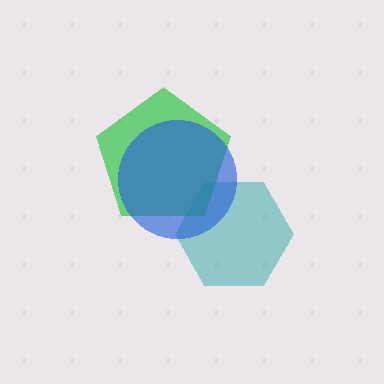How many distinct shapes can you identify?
There are 3 distinct shapes: a teal hexagon, a green pentagon, a blue circle.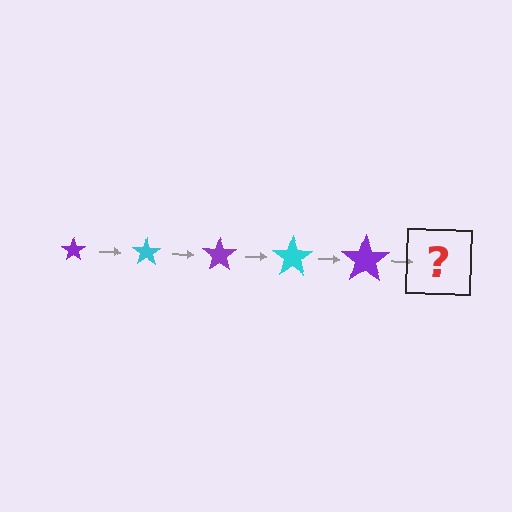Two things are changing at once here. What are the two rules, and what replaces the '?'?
The two rules are that the star grows larger each step and the color cycles through purple and cyan. The '?' should be a cyan star, larger than the previous one.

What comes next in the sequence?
The next element should be a cyan star, larger than the previous one.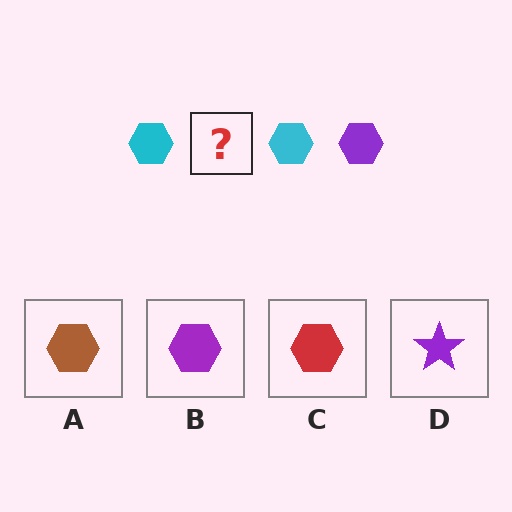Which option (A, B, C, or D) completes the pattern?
B.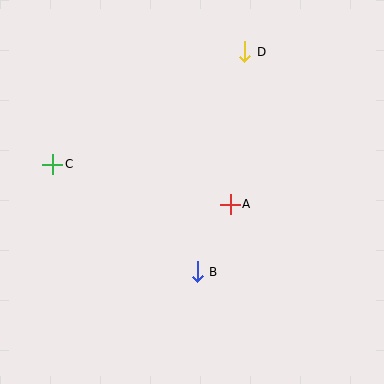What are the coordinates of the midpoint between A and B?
The midpoint between A and B is at (214, 238).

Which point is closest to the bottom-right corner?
Point B is closest to the bottom-right corner.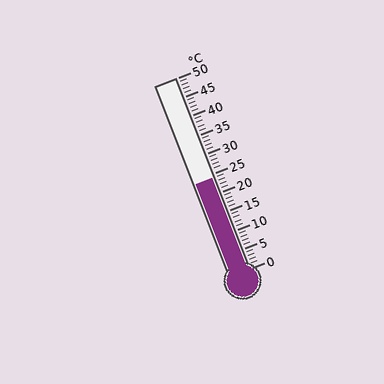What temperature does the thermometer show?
The thermometer shows approximately 24°C.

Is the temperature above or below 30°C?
The temperature is below 30°C.